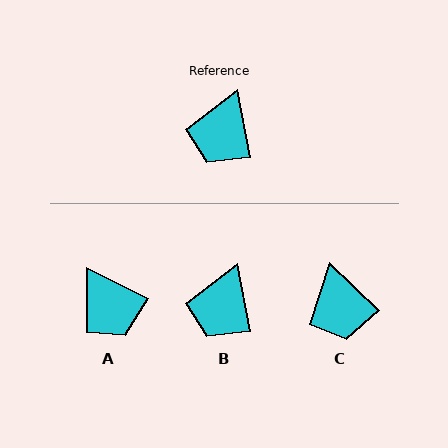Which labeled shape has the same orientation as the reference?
B.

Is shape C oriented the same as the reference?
No, it is off by about 35 degrees.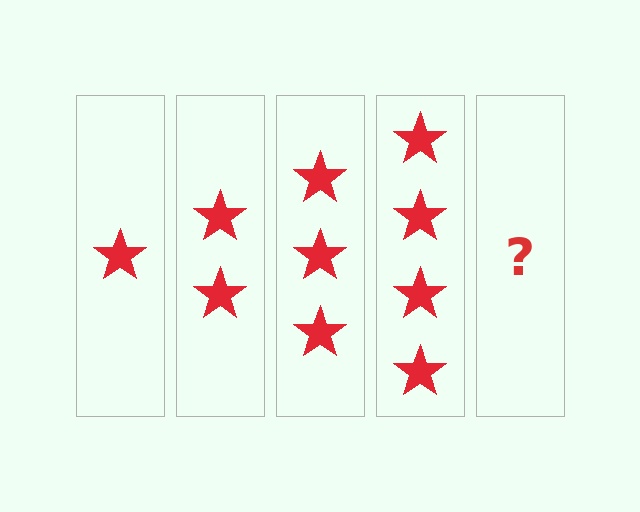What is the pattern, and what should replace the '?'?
The pattern is that each step adds one more star. The '?' should be 5 stars.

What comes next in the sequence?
The next element should be 5 stars.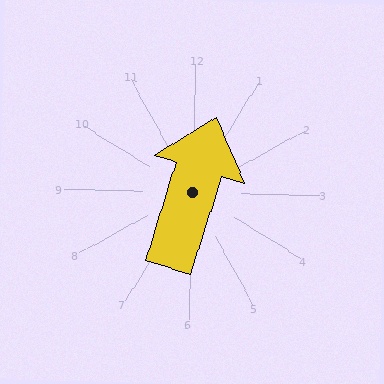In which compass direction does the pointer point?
North.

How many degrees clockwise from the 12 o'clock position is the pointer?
Approximately 16 degrees.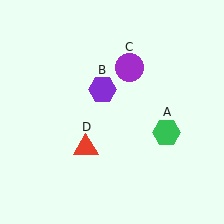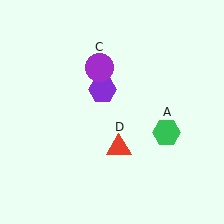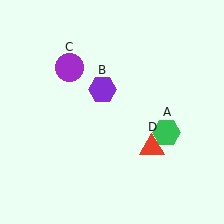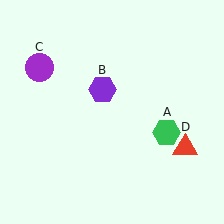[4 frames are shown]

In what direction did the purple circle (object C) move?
The purple circle (object C) moved left.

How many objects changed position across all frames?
2 objects changed position: purple circle (object C), red triangle (object D).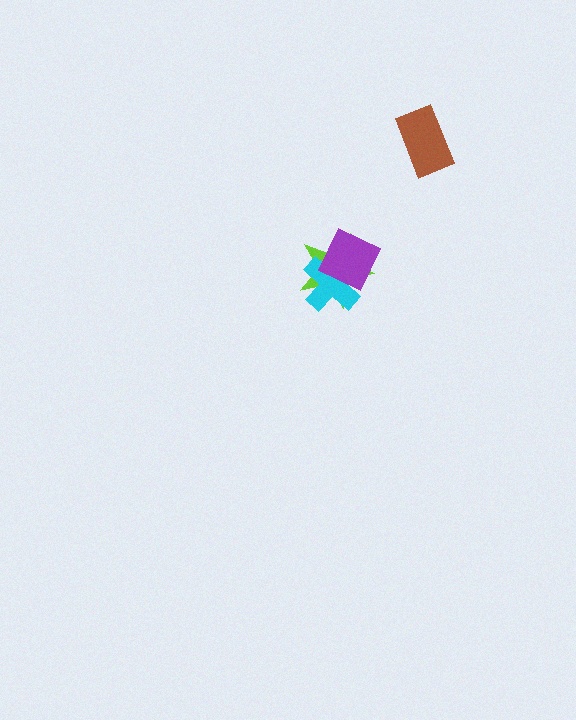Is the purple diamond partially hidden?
No, no other shape covers it.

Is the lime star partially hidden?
Yes, it is partially covered by another shape.